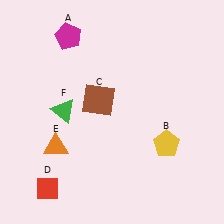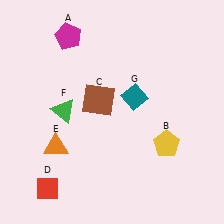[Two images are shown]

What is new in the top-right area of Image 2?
A teal diamond (G) was added in the top-right area of Image 2.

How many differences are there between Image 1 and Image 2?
There is 1 difference between the two images.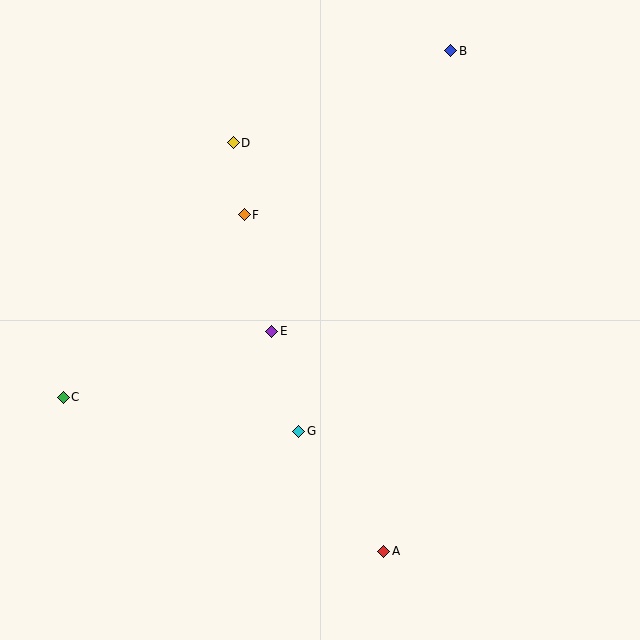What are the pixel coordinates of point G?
Point G is at (299, 431).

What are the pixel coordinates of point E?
Point E is at (272, 331).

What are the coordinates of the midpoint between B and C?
The midpoint between B and C is at (257, 224).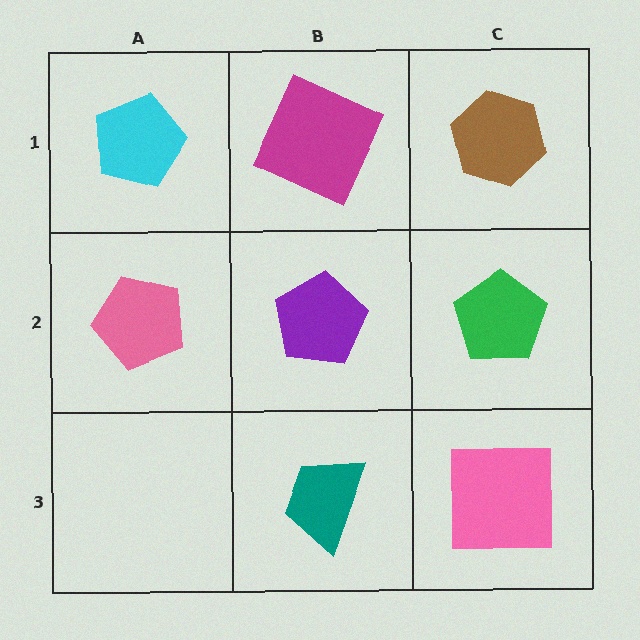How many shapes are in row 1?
3 shapes.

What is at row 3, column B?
A teal trapezoid.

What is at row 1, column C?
A brown hexagon.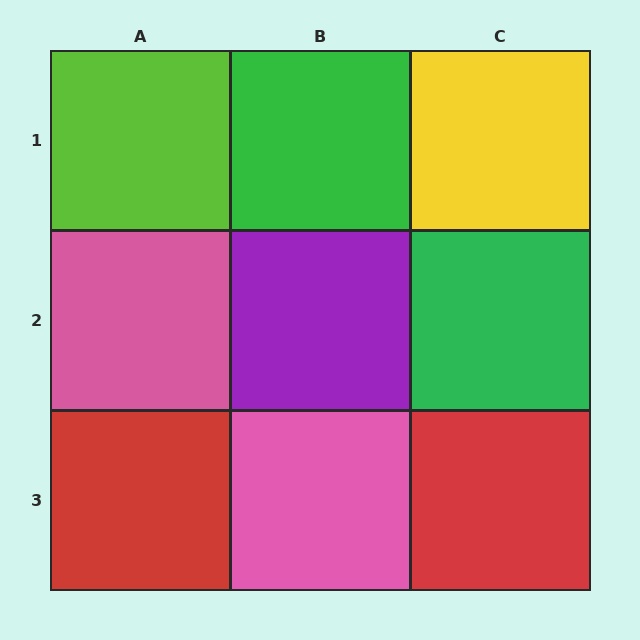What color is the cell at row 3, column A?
Red.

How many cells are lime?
1 cell is lime.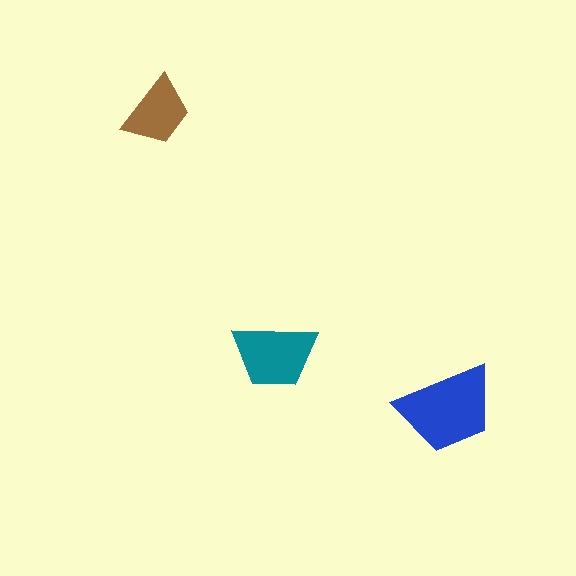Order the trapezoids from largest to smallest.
the blue one, the teal one, the brown one.